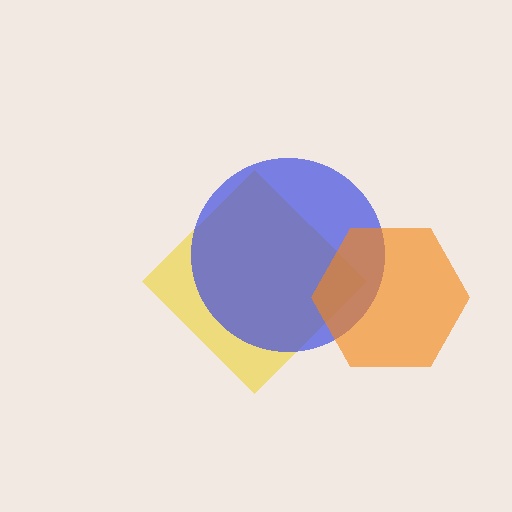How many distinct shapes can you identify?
There are 3 distinct shapes: a yellow diamond, a blue circle, an orange hexagon.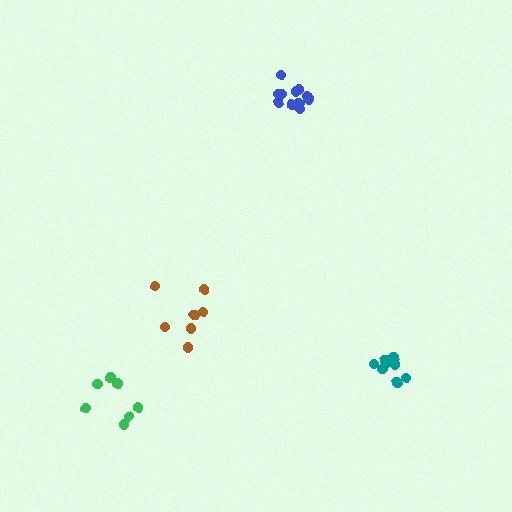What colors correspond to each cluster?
The clusters are colored: brown, teal, blue, green.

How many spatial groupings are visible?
There are 4 spatial groupings.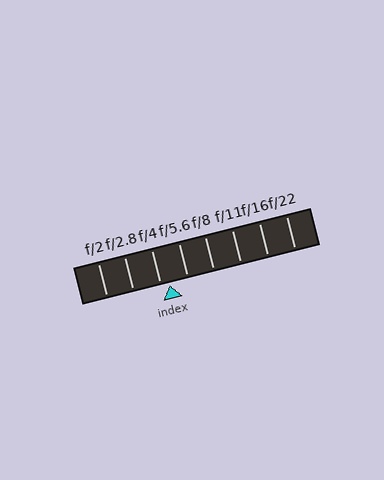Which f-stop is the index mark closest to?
The index mark is closest to f/4.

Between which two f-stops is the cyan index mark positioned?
The index mark is between f/4 and f/5.6.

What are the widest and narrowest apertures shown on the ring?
The widest aperture shown is f/2 and the narrowest is f/22.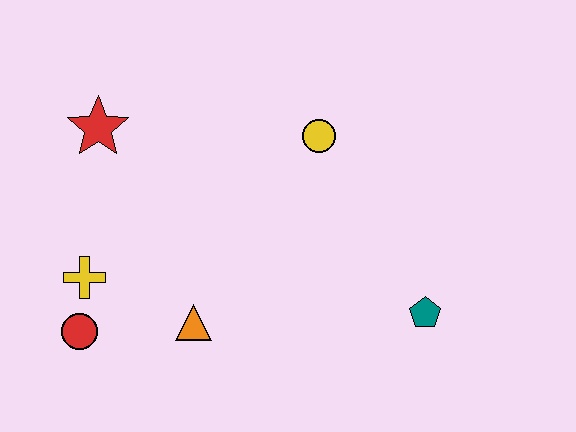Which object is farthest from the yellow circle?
The red circle is farthest from the yellow circle.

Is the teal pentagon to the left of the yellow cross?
No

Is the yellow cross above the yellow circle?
No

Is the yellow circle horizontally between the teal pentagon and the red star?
Yes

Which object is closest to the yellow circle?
The teal pentagon is closest to the yellow circle.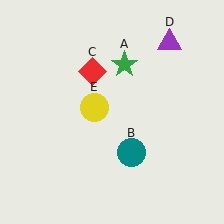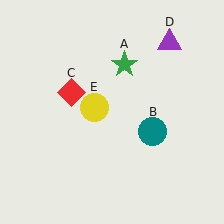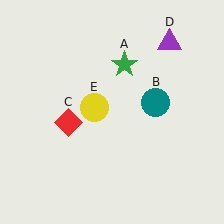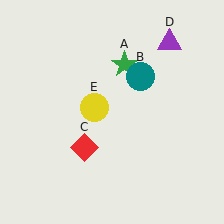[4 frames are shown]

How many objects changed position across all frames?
2 objects changed position: teal circle (object B), red diamond (object C).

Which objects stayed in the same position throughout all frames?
Green star (object A) and purple triangle (object D) and yellow circle (object E) remained stationary.